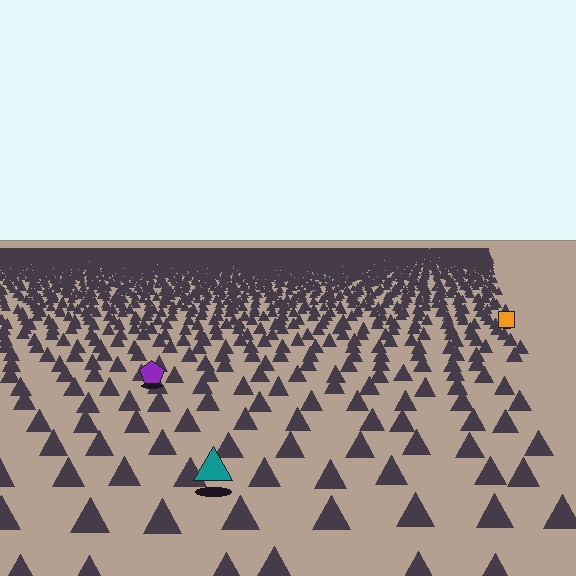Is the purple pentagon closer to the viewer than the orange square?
Yes. The purple pentagon is closer — you can tell from the texture gradient: the ground texture is coarser near it.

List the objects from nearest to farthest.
From nearest to farthest: the teal triangle, the purple pentagon, the orange square.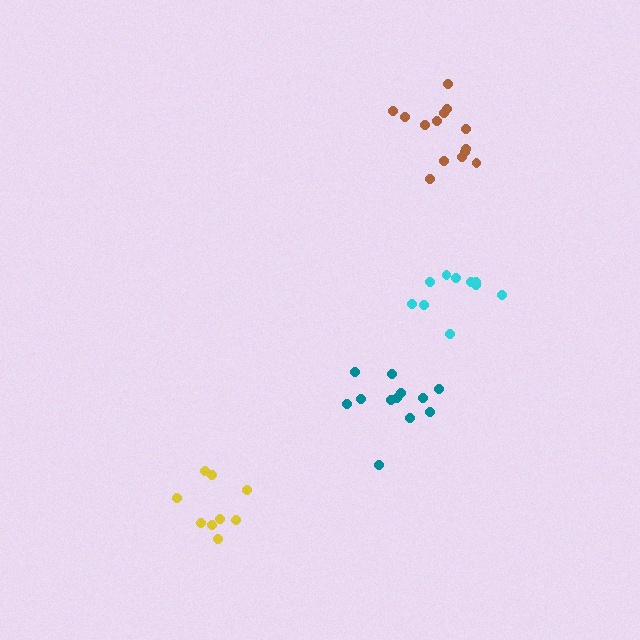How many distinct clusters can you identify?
There are 4 distinct clusters.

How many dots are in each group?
Group 1: 10 dots, Group 2: 9 dots, Group 3: 14 dots, Group 4: 12 dots (45 total).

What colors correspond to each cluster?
The clusters are colored: cyan, yellow, brown, teal.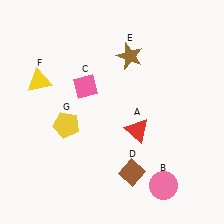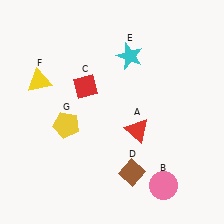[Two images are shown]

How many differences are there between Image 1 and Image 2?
There are 2 differences between the two images.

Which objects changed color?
C changed from pink to red. E changed from brown to cyan.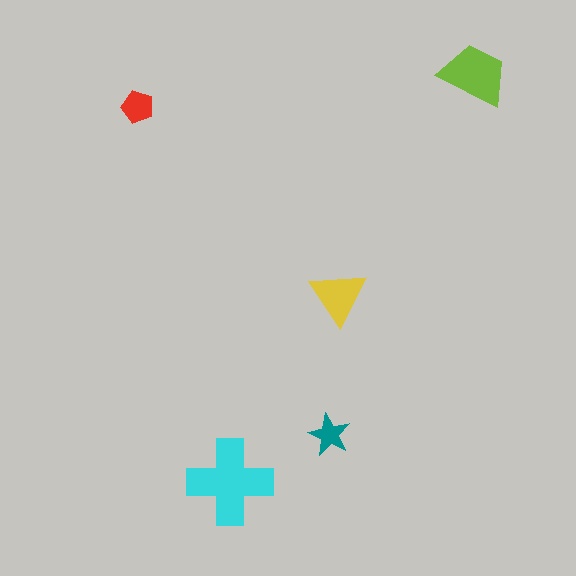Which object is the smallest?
The teal star.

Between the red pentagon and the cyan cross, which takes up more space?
The cyan cross.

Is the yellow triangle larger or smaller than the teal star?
Larger.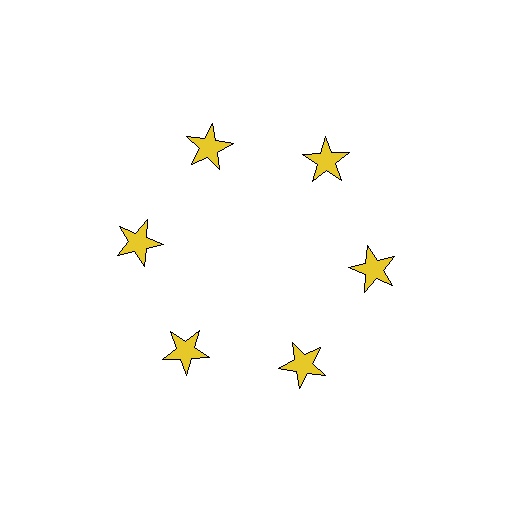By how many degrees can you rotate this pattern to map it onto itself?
The pattern maps onto itself every 60 degrees of rotation.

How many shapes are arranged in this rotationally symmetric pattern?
There are 6 shapes, arranged in 6 groups of 1.